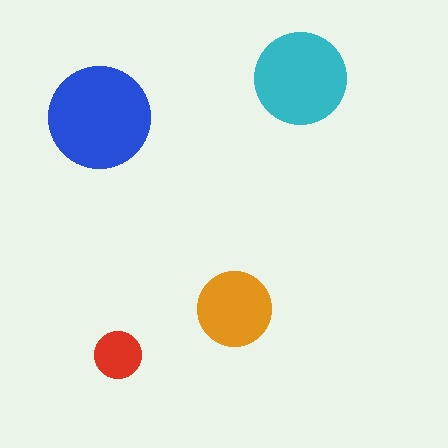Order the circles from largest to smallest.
the blue one, the cyan one, the orange one, the red one.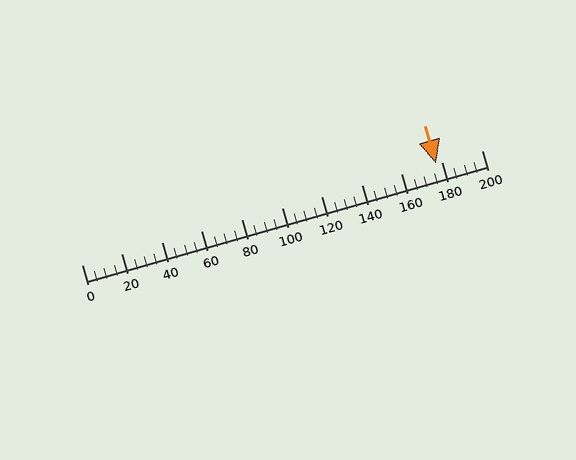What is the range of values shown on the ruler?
The ruler shows values from 0 to 200.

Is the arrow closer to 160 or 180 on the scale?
The arrow is closer to 180.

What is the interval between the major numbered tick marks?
The major tick marks are spaced 20 units apart.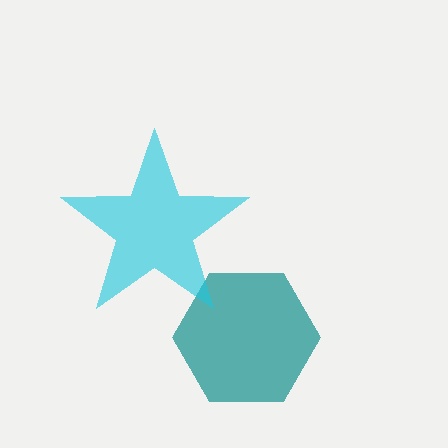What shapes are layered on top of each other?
The layered shapes are: a teal hexagon, a cyan star.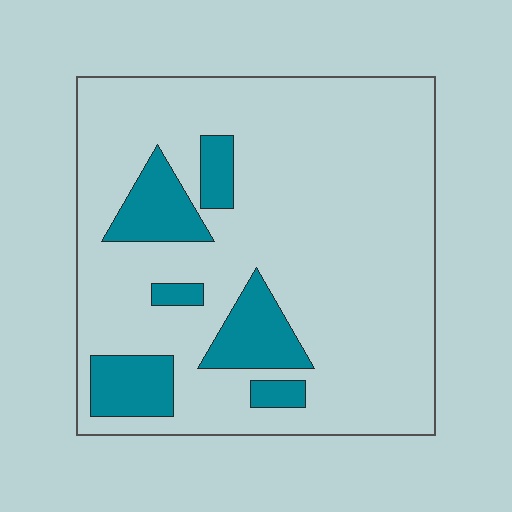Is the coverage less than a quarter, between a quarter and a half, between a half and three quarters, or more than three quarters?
Less than a quarter.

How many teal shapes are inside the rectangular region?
6.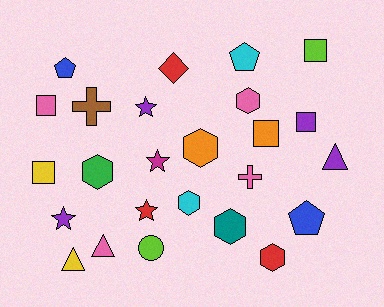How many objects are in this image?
There are 25 objects.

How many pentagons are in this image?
There are 3 pentagons.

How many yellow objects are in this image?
There are 2 yellow objects.